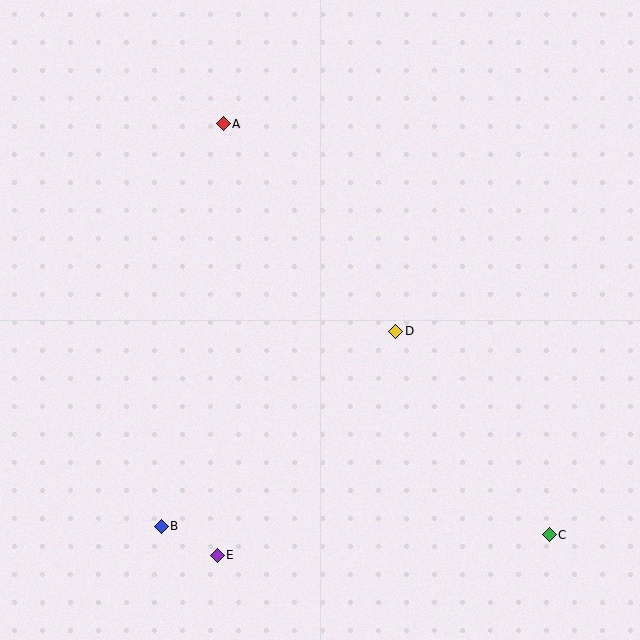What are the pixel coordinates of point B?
Point B is at (161, 526).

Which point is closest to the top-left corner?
Point A is closest to the top-left corner.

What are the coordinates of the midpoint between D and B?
The midpoint between D and B is at (279, 429).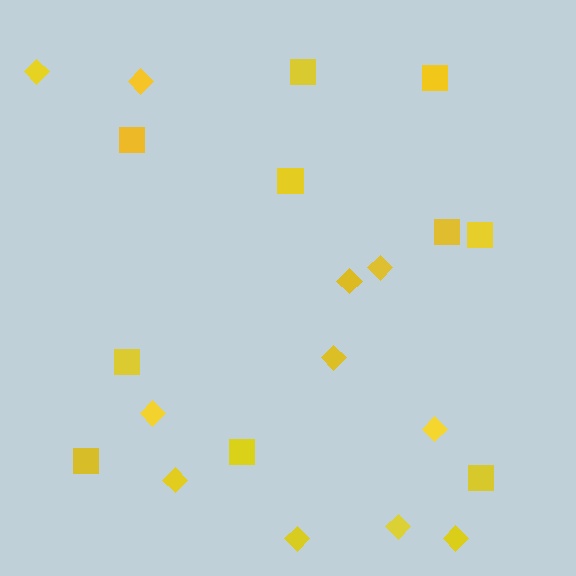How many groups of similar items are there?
There are 2 groups: one group of squares (10) and one group of diamonds (11).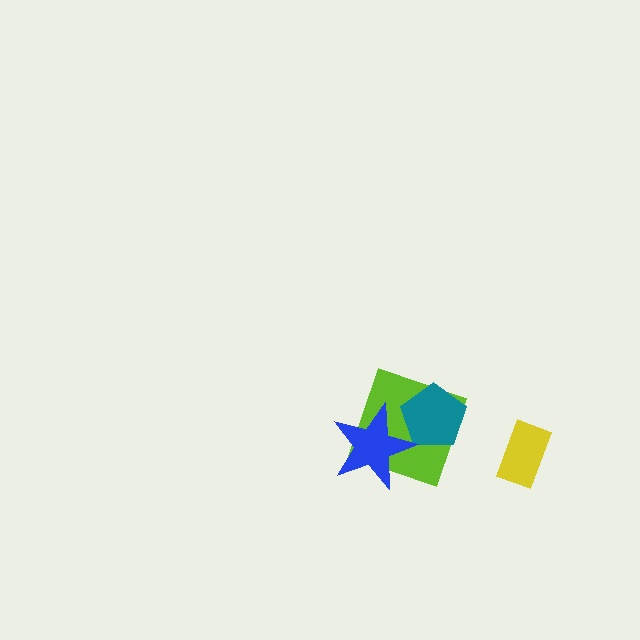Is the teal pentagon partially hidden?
Yes, it is partially covered by another shape.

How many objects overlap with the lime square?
2 objects overlap with the lime square.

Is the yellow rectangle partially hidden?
No, no other shape covers it.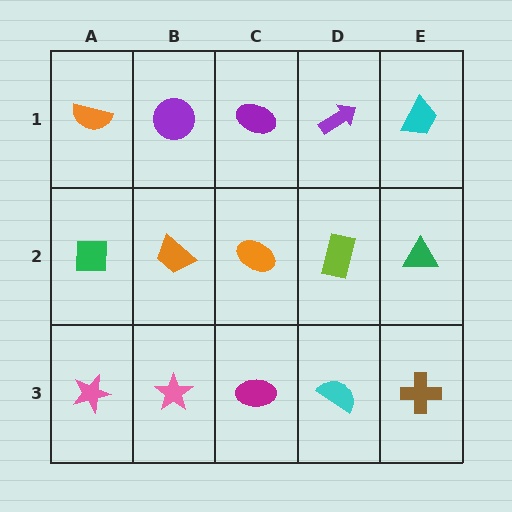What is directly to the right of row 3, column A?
A pink star.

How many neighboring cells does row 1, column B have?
3.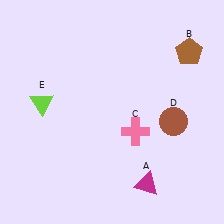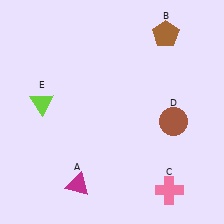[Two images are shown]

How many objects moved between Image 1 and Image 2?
3 objects moved between the two images.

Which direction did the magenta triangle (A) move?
The magenta triangle (A) moved left.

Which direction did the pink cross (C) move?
The pink cross (C) moved down.